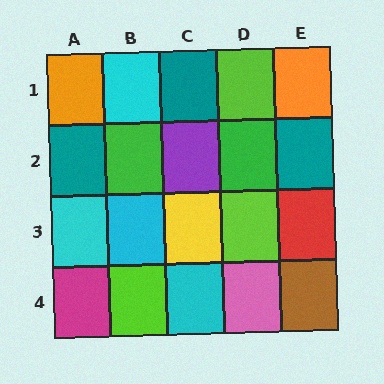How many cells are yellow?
1 cell is yellow.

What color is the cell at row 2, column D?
Green.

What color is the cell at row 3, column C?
Yellow.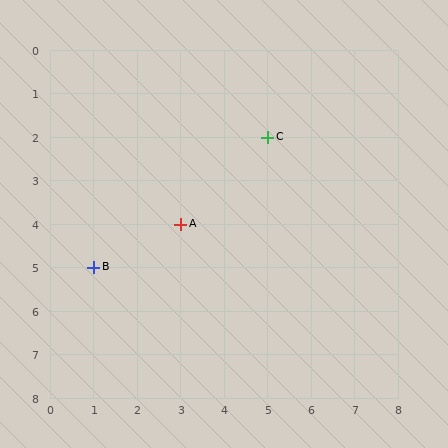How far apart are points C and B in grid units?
Points C and B are 4 columns and 3 rows apart (about 5.0 grid units diagonally).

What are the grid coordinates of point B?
Point B is at grid coordinates (1, 5).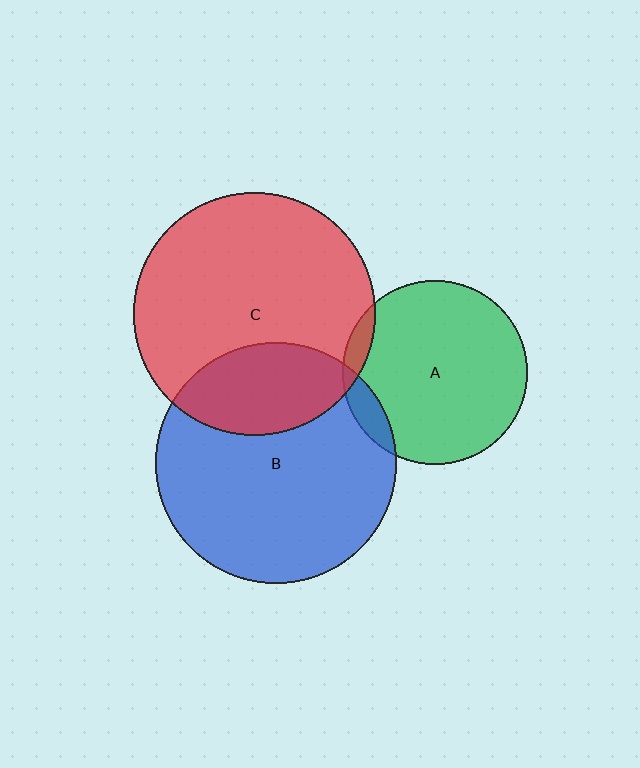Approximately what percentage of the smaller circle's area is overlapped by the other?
Approximately 25%.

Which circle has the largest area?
Circle C (red).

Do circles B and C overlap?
Yes.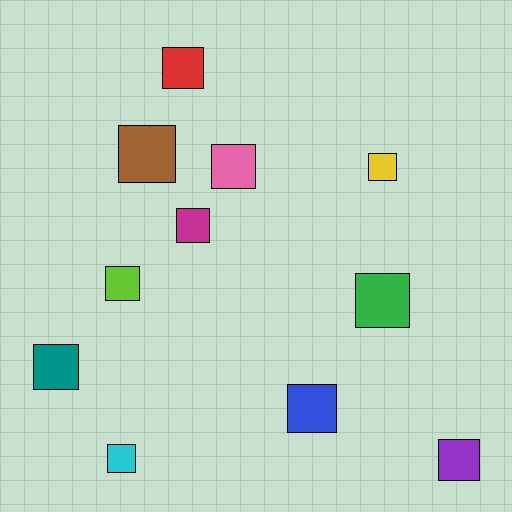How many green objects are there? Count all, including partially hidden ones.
There is 1 green object.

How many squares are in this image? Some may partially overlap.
There are 11 squares.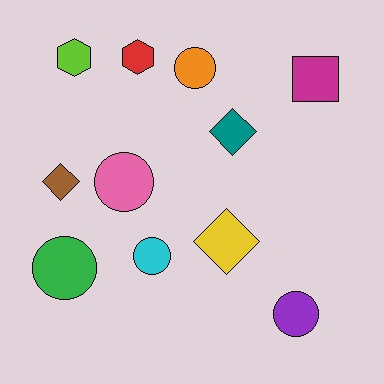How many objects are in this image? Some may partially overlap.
There are 11 objects.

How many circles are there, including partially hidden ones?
There are 5 circles.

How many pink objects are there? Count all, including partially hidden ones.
There is 1 pink object.